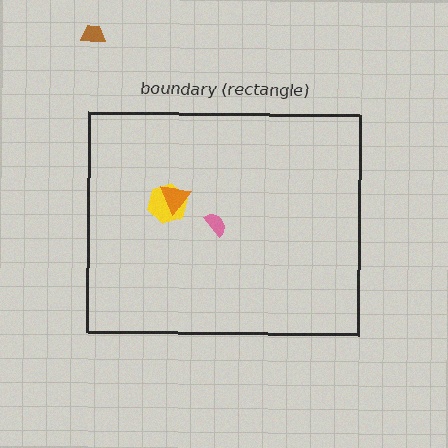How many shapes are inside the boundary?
3 inside, 1 outside.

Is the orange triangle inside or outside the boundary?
Inside.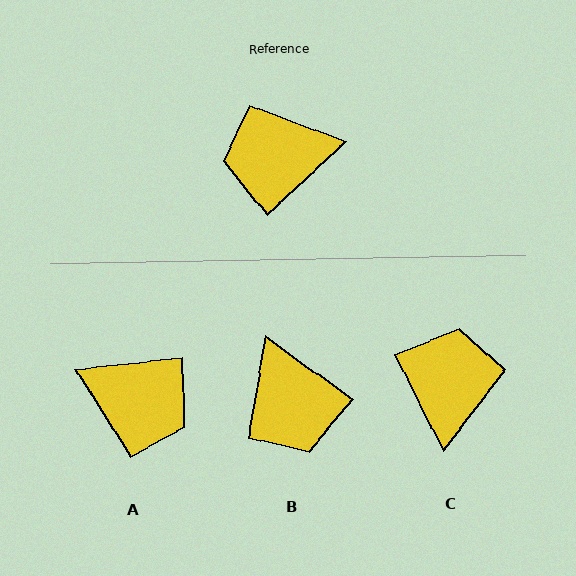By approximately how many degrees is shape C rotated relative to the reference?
Approximately 107 degrees clockwise.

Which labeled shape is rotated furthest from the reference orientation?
A, about 143 degrees away.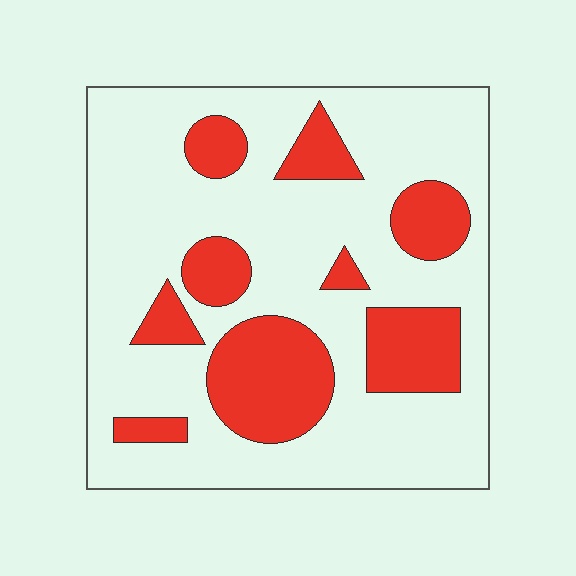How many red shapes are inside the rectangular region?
9.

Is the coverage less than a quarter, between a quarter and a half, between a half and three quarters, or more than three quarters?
Between a quarter and a half.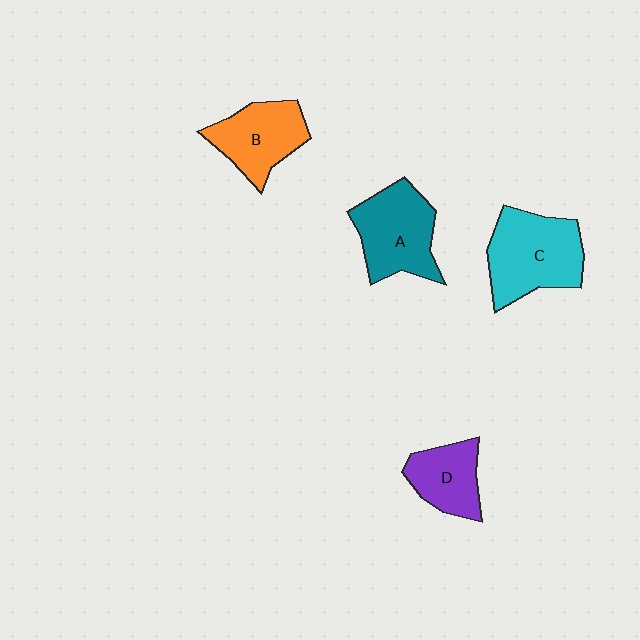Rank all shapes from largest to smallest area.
From largest to smallest: C (cyan), A (teal), B (orange), D (purple).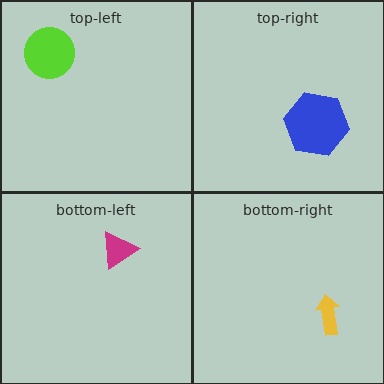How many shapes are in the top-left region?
1.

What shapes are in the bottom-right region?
The yellow arrow.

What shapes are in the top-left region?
The lime circle.